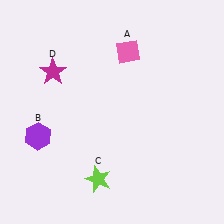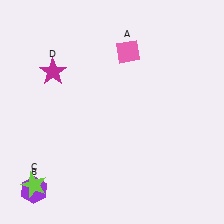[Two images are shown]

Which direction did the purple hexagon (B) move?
The purple hexagon (B) moved down.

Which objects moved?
The objects that moved are: the purple hexagon (B), the lime star (C).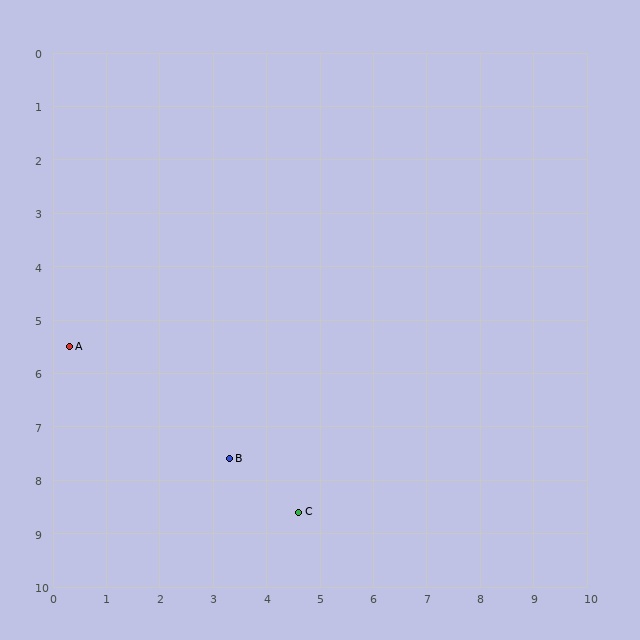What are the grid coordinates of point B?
Point B is at approximately (3.3, 7.6).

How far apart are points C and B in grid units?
Points C and B are about 1.6 grid units apart.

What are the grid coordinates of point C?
Point C is at approximately (4.6, 8.6).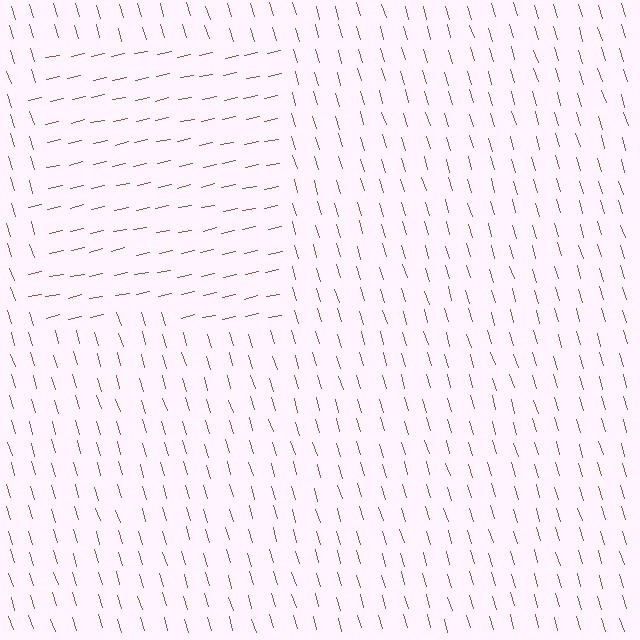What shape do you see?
I see a rectangle.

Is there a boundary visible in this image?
Yes, there is a texture boundary formed by a change in line orientation.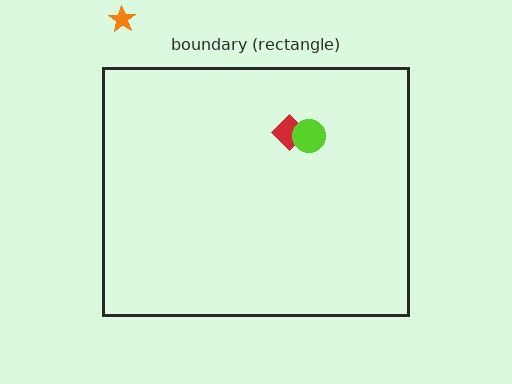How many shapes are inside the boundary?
2 inside, 1 outside.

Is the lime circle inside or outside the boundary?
Inside.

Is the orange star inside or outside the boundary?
Outside.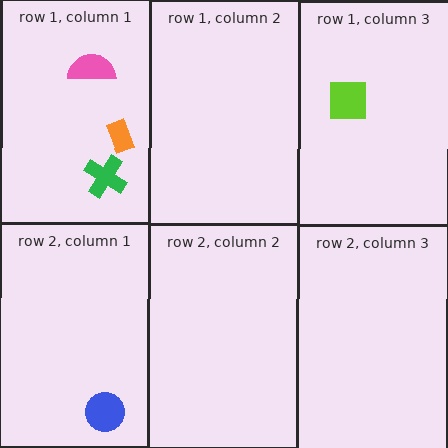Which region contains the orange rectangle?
The row 1, column 1 region.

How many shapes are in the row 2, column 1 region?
1.